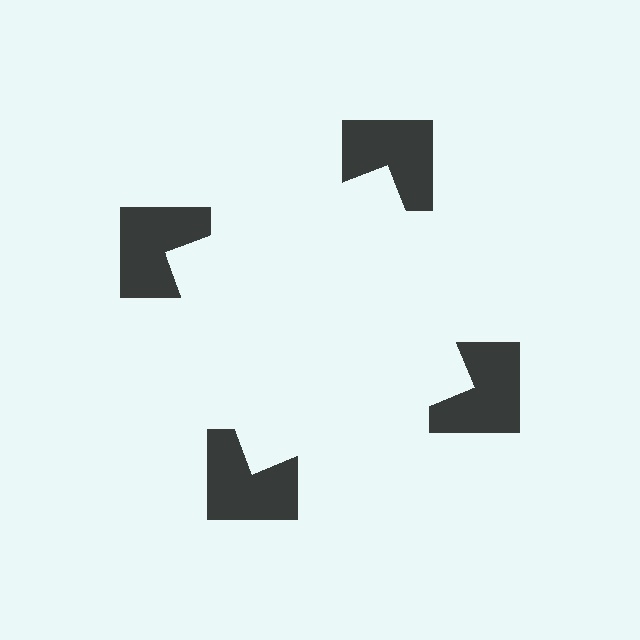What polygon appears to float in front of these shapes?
An illusory square — its edges are inferred from the aligned wedge cuts in the notched squares, not physically drawn.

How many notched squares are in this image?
There are 4 — one at each vertex of the illusory square.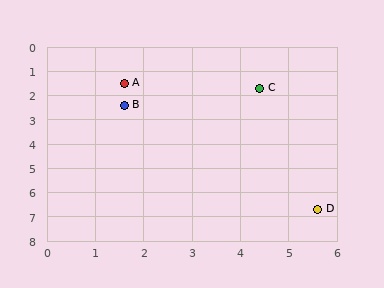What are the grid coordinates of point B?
Point B is at approximately (1.6, 2.4).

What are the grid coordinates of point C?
Point C is at approximately (4.4, 1.7).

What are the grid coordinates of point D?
Point D is at approximately (5.6, 6.7).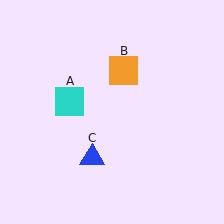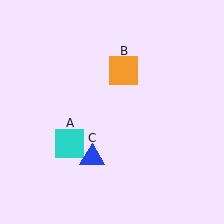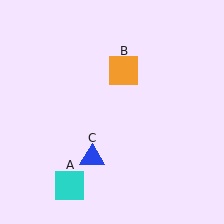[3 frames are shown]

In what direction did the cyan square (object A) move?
The cyan square (object A) moved down.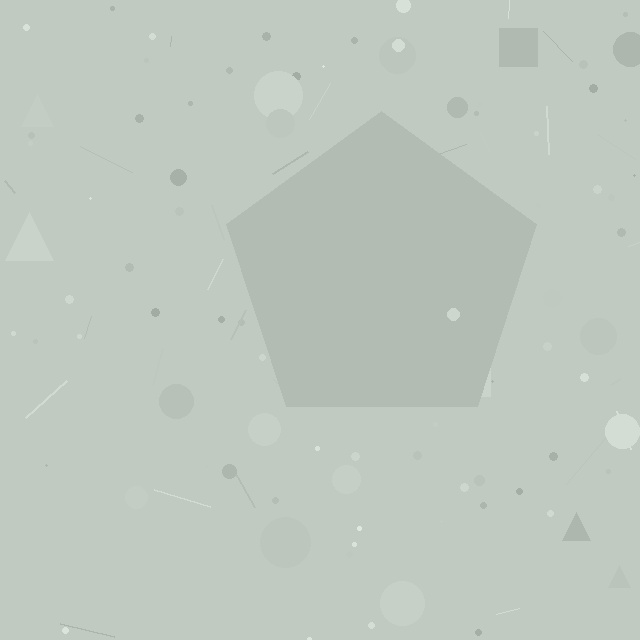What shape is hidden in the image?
A pentagon is hidden in the image.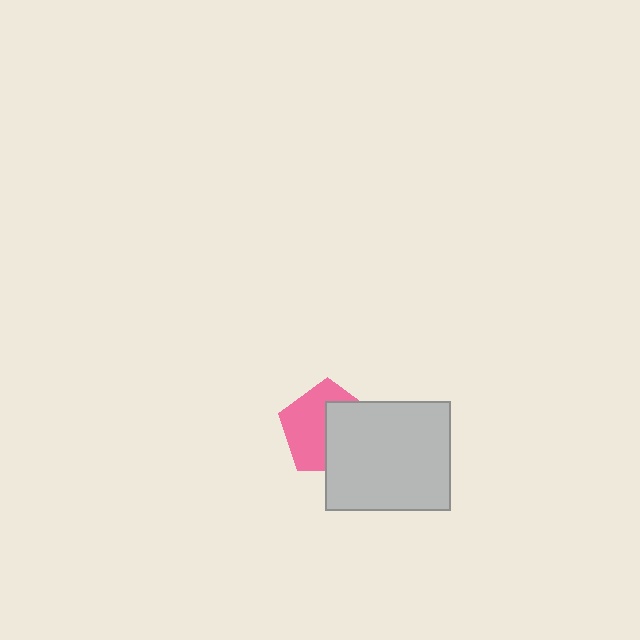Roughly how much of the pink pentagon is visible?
About half of it is visible (roughly 54%).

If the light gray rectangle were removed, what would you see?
You would see the complete pink pentagon.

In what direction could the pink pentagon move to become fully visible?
The pink pentagon could move left. That would shift it out from behind the light gray rectangle entirely.